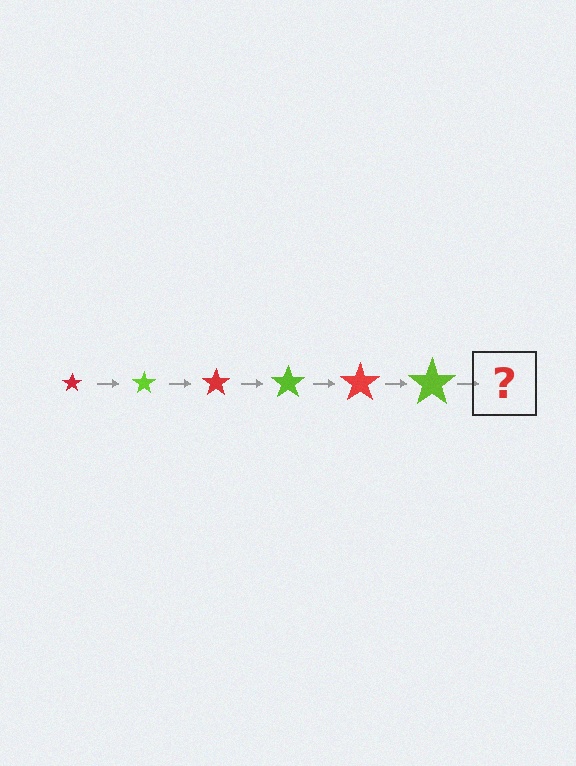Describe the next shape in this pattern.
It should be a red star, larger than the previous one.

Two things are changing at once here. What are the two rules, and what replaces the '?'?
The two rules are that the star grows larger each step and the color cycles through red and lime. The '?' should be a red star, larger than the previous one.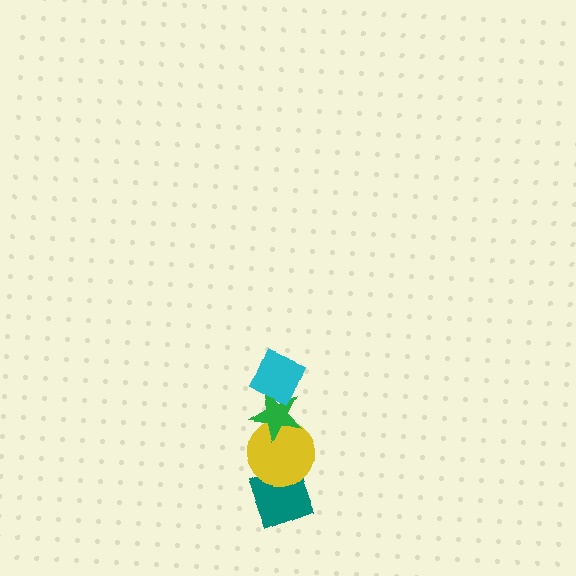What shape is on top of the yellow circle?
The green star is on top of the yellow circle.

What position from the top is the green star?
The green star is 2nd from the top.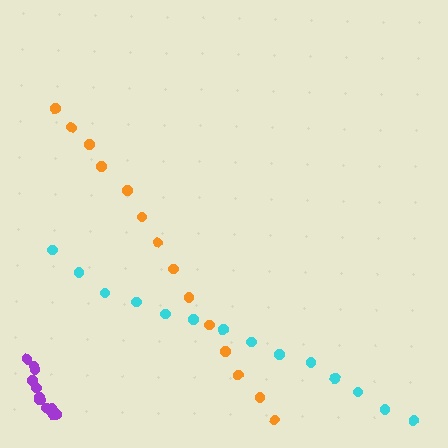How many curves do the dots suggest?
There are 3 distinct paths.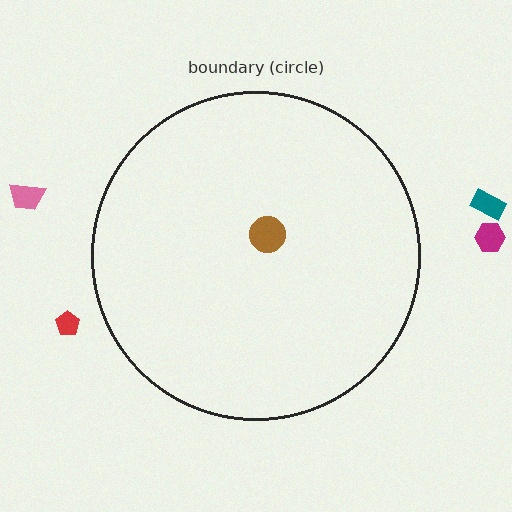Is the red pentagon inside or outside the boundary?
Outside.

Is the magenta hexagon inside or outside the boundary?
Outside.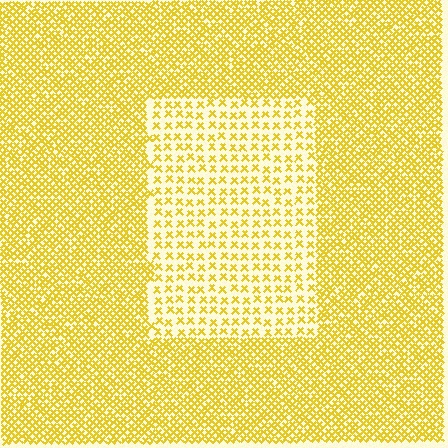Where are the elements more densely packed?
The elements are more densely packed outside the rectangle boundary.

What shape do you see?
I see a rectangle.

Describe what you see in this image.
The image contains small yellow elements arranged at two different densities. A rectangle-shaped region is visible where the elements are less densely packed than the surrounding area.